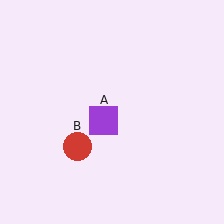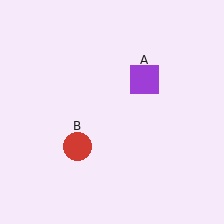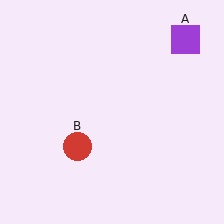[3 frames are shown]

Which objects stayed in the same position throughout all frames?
Red circle (object B) remained stationary.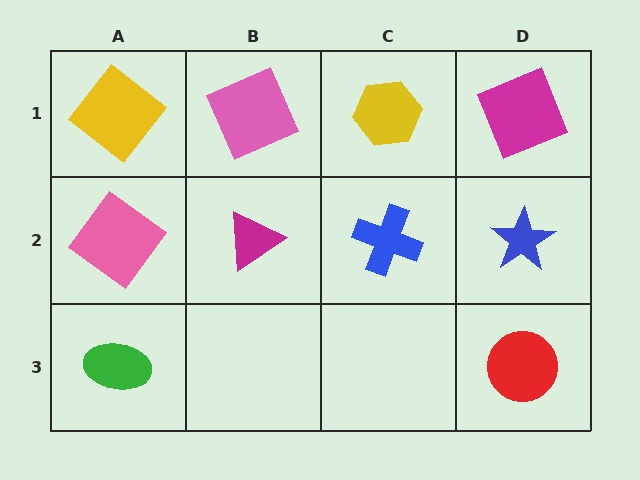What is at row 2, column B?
A magenta triangle.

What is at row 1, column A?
A yellow diamond.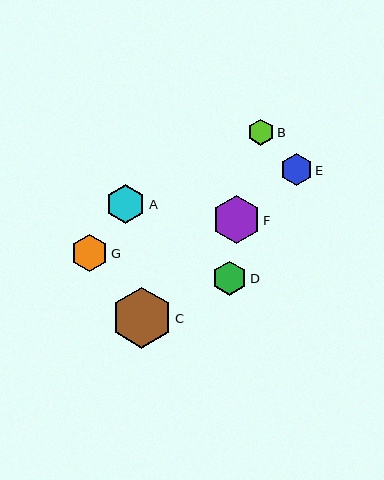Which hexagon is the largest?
Hexagon C is the largest with a size of approximately 61 pixels.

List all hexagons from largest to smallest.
From largest to smallest: C, F, A, G, D, E, B.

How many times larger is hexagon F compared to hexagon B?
Hexagon F is approximately 1.8 times the size of hexagon B.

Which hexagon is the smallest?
Hexagon B is the smallest with a size of approximately 26 pixels.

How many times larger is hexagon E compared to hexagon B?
Hexagon E is approximately 1.2 times the size of hexagon B.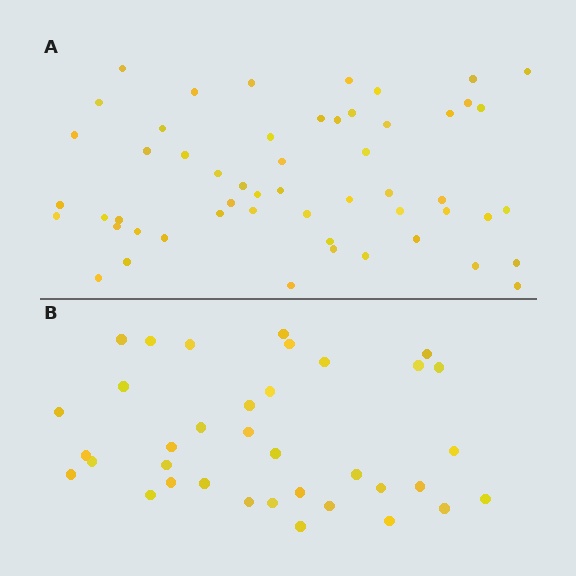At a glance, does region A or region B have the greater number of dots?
Region A (the top region) has more dots.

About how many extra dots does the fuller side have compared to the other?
Region A has approximately 20 more dots than region B.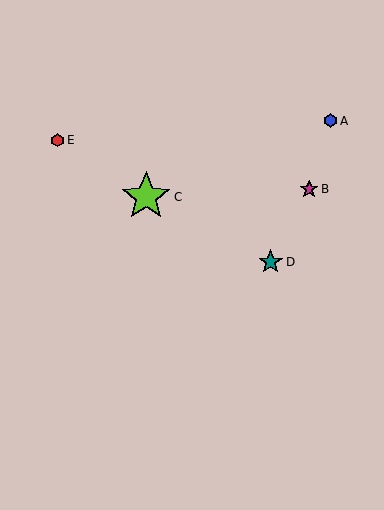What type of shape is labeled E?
Shape E is a red hexagon.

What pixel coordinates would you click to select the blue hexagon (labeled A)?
Click at (330, 121) to select the blue hexagon A.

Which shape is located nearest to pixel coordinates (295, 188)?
The magenta star (labeled B) at (309, 189) is nearest to that location.